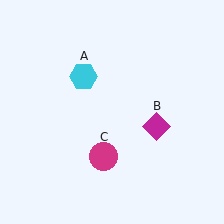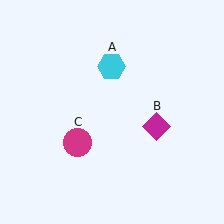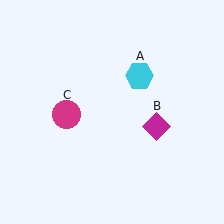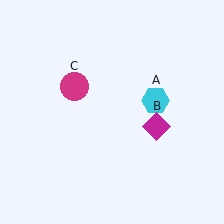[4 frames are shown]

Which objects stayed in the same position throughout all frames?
Magenta diamond (object B) remained stationary.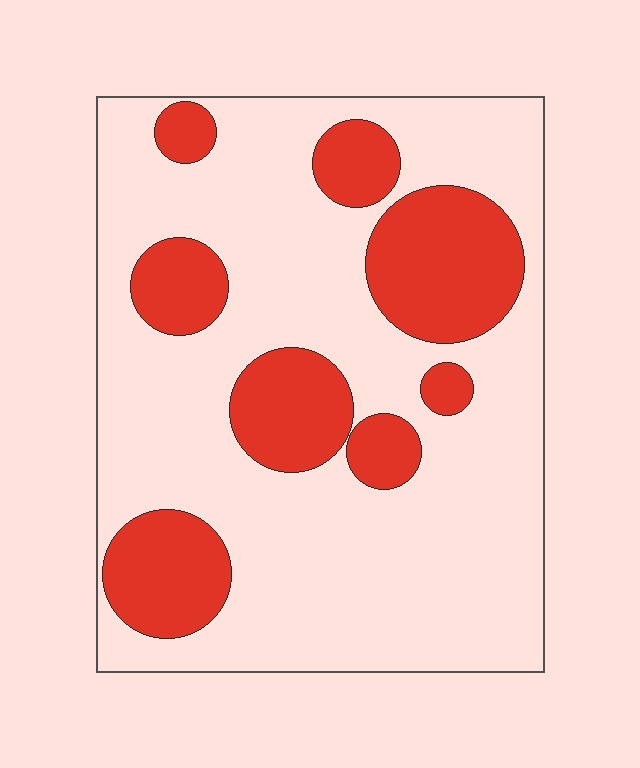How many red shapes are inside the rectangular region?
8.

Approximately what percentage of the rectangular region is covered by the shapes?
Approximately 25%.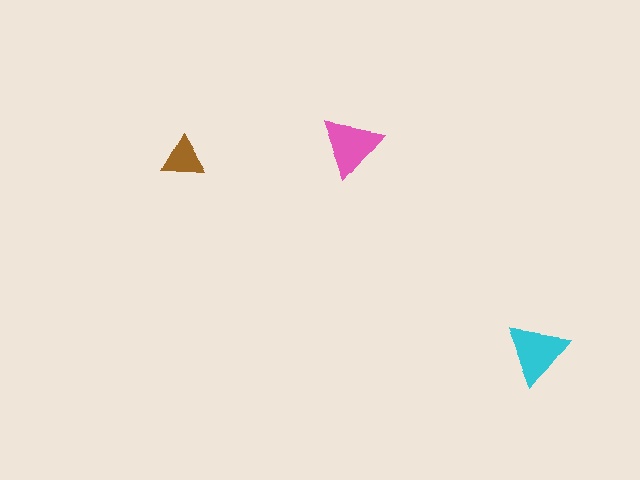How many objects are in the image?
There are 3 objects in the image.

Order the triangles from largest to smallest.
the cyan one, the pink one, the brown one.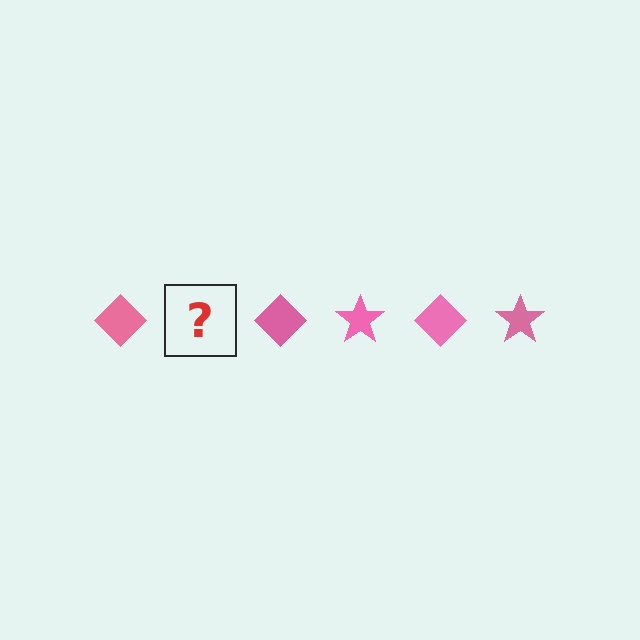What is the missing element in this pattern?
The missing element is a pink star.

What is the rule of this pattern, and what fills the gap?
The rule is that the pattern cycles through diamond, star shapes in pink. The gap should be filled with a pink star.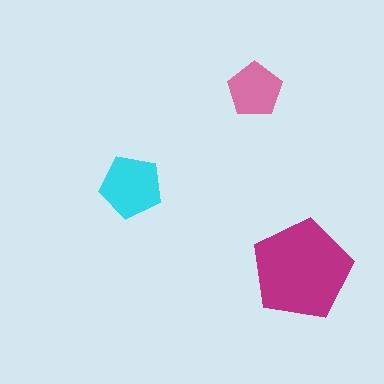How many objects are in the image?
There are 3 objects in the image.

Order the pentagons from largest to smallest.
the magenta one, the cyan one, the pink one.